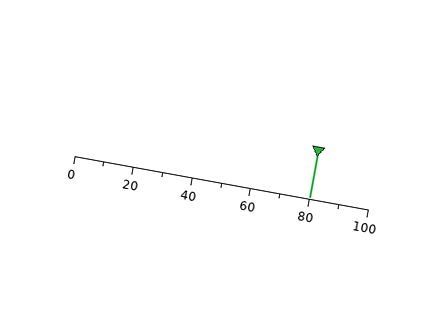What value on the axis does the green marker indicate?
The marker indicates approximately 80.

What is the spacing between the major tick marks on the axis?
The major ticks are spaced 20 apart.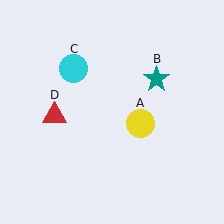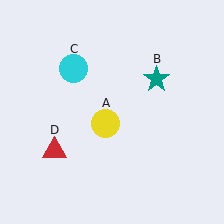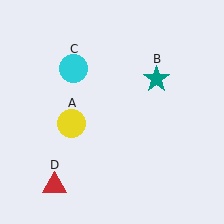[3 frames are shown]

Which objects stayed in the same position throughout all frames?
Teal star (object B) and cyan circle (object C) remained stationary.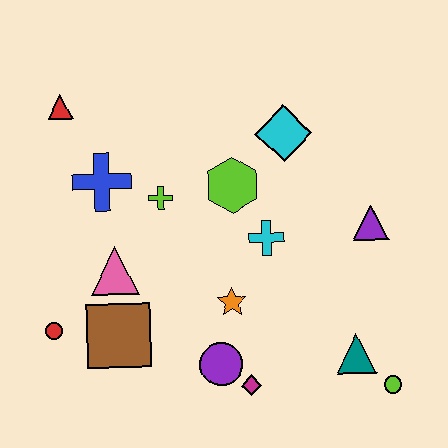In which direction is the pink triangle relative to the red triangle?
The pink triangle is below the red triangle.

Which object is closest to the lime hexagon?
The cyan cross is closest to the lime hexagon.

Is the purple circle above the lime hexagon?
No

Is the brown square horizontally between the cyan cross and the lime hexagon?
No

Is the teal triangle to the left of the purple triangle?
Yes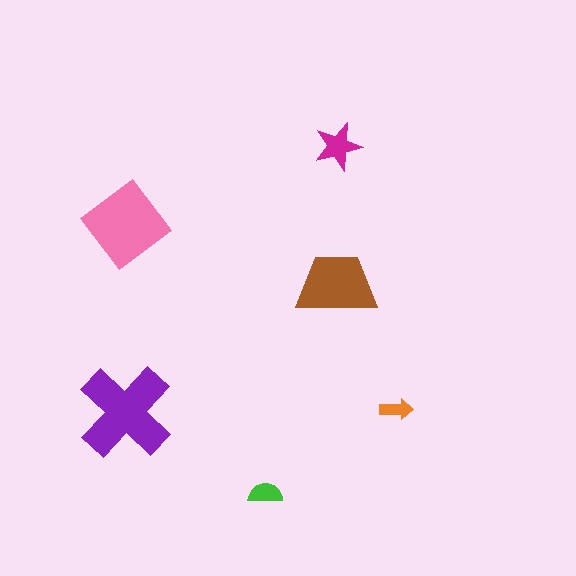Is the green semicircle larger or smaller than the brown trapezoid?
Smaller.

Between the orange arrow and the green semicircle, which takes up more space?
The green semicircle.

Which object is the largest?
The purple cross.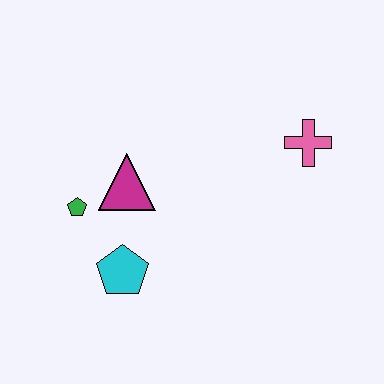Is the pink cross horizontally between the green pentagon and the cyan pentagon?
No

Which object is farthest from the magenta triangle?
The pink cross is farthest from the magenta triangle.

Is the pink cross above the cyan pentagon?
Yes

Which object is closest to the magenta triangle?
The green pentagon is closest to the magenta triangle.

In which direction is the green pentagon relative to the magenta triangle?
The green pentagon is to the left of the magenta triangle.